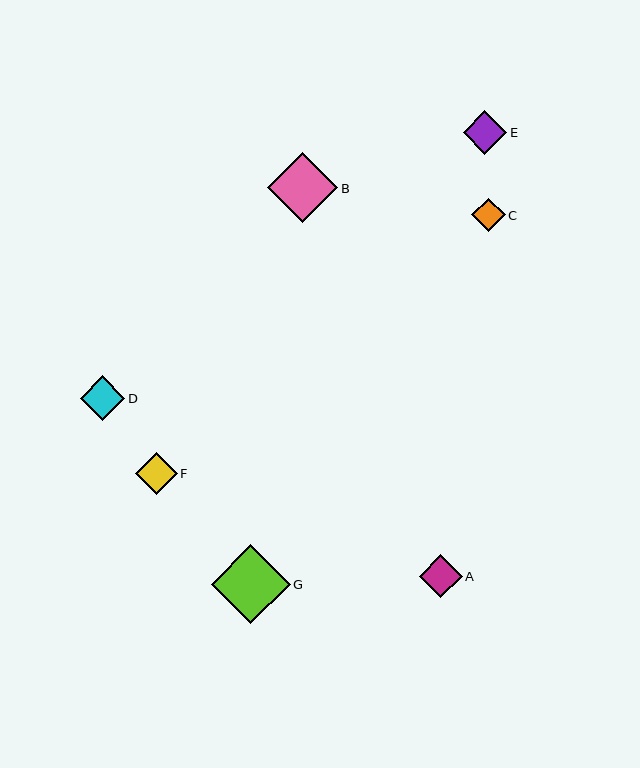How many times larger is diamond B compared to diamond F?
Diamond B is approximately 1.7 times the size of diamond F.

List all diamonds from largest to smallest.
From largest to smallest: G, B, D, E, A, F, C.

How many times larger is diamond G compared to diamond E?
Diamond G is approximately 1.8 times the size of diamond E.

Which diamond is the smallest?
Diamond C is the smallest with a size of approximately 34 pixels.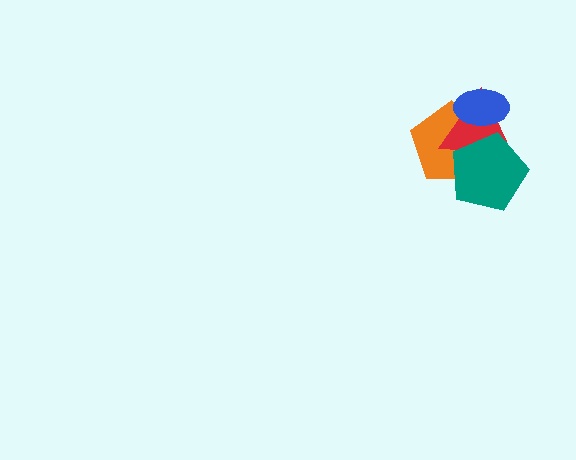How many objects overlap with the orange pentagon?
3 objects overlap with the orange pentagon.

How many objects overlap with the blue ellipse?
2 objects overlap with the blue ellipse.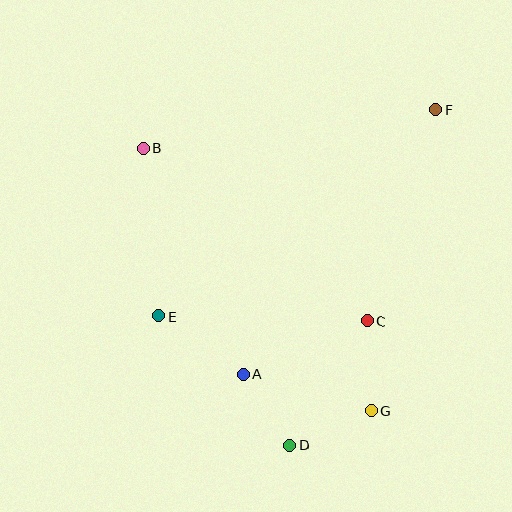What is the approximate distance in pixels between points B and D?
The distance between B and D is approximately 331 pixels.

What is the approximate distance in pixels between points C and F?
The distance between C and F is approximately 222 pixels.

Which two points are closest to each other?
Points A and D are closest to each other.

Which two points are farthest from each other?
Points D and F are farthest from each other.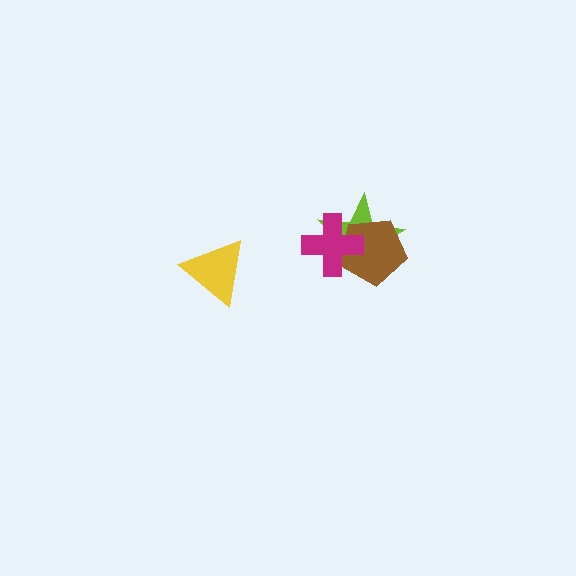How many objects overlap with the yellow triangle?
0 objects overlap with the yellow triangle.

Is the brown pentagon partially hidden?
Yes, it is partially covered by another shape.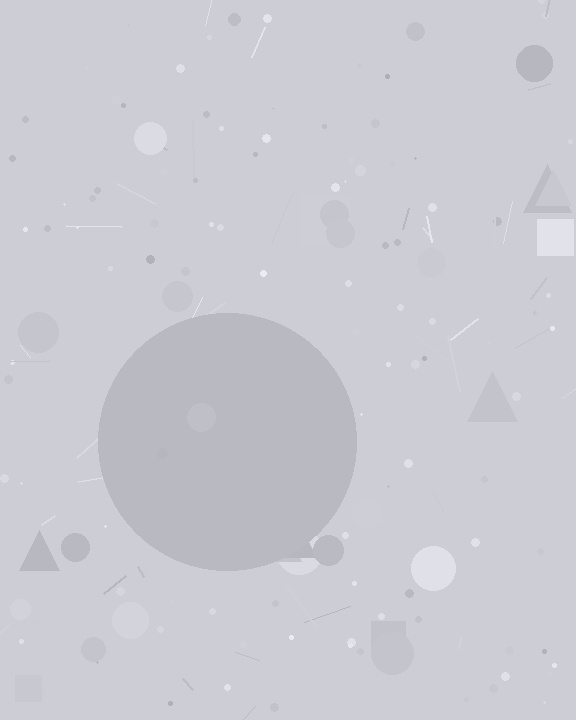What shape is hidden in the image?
A circle is hidden in the image.